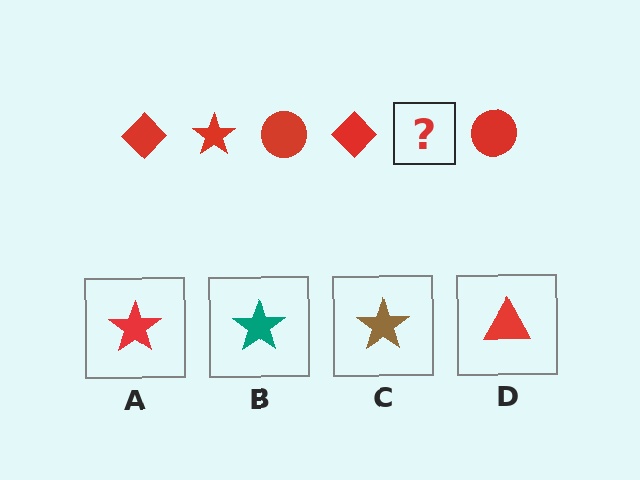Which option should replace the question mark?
Option A.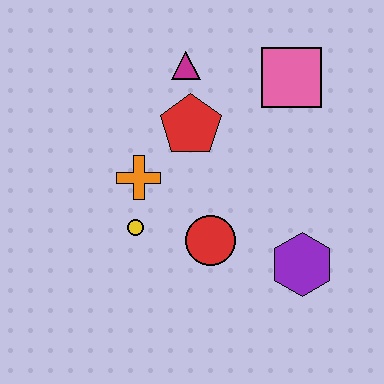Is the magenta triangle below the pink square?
No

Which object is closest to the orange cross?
The yellow circle is closest to the orange cross.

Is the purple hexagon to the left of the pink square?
No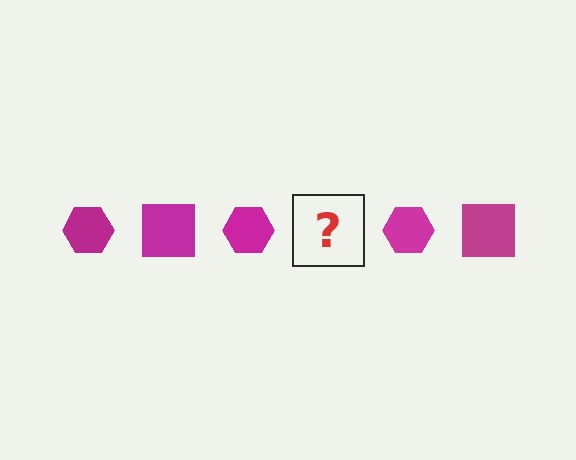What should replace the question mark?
The question mark should be replaced with a magenta square.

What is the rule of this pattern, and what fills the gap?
The rule is that the pattern cycles through hexagon, square shapes in magenta. The gap should be filled with a magenta square.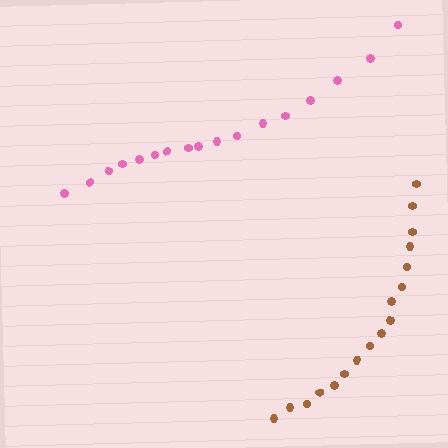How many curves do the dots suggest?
There are 2 distinct paths.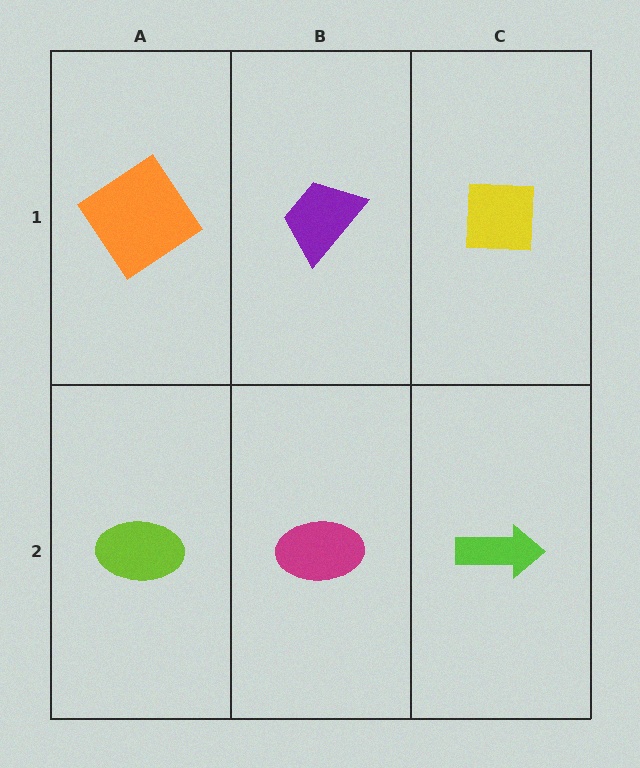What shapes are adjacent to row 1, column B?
A magenta ellipse (row 2, column B), an orange diamond (row 1, column A), a yellow square (row 1, column C).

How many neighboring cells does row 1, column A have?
2.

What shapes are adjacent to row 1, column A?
A lime ellipse (row 2, column A), a purple trapezoid (row 1, column B).